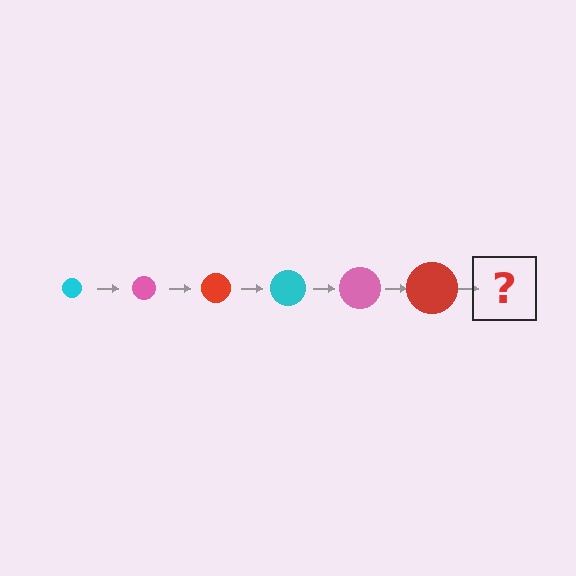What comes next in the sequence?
The next element should be a cyan circle, larger than the previous one.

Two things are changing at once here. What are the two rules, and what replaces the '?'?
The two rules are that the circle grows larger each step and the color cycles through cyan, pink, and red. The '?' should be a cyan circle, larger than the previous one.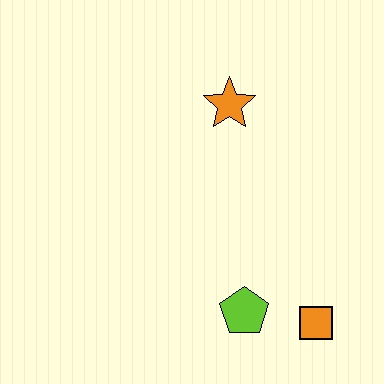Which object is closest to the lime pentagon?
The orange square is closest to the lime pentagon.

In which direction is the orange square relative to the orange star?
The orange square is below the orange star.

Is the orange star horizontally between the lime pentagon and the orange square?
No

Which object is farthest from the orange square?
The orange star is farthest from the orange square.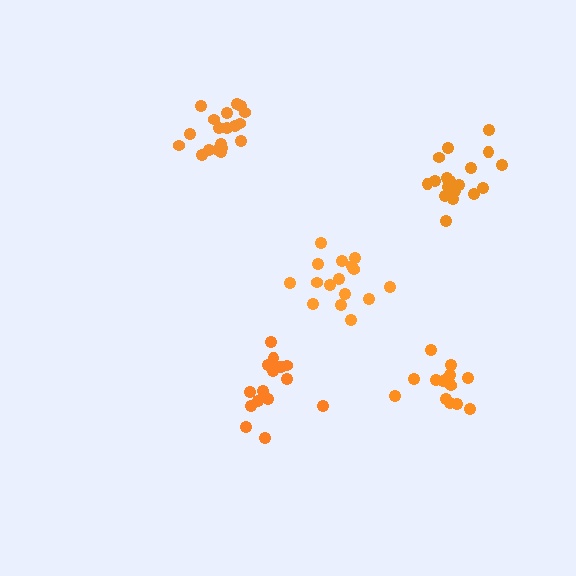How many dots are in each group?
Group 1: 19 dots, Group 2: 16 dots, Group 3: 16 dots, Group 4: 18 dots, Group 5: 15 dots (84 total).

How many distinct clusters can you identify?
There are 5 distinct clusters.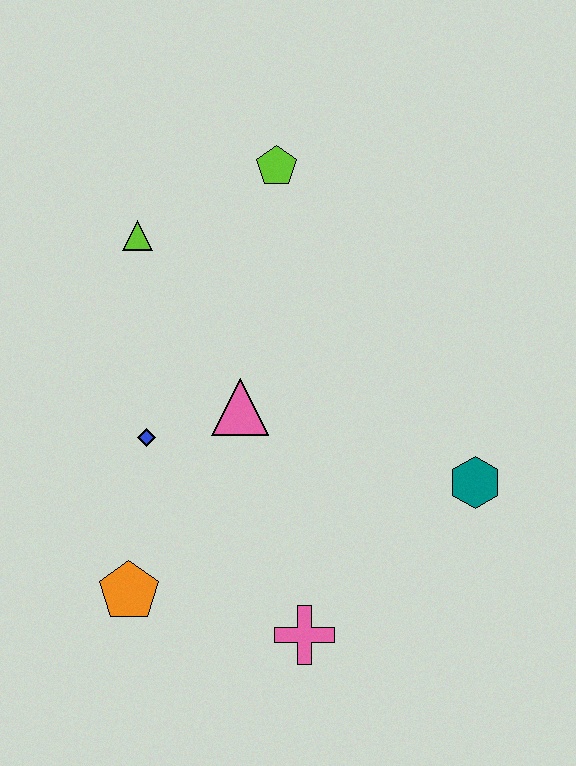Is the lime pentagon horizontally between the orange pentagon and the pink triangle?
No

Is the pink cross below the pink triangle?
Yes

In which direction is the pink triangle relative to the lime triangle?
The pink triangle is below the lime triangle.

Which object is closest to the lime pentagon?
The lime triangle is closest to the lime pentagon.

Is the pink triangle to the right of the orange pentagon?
Yes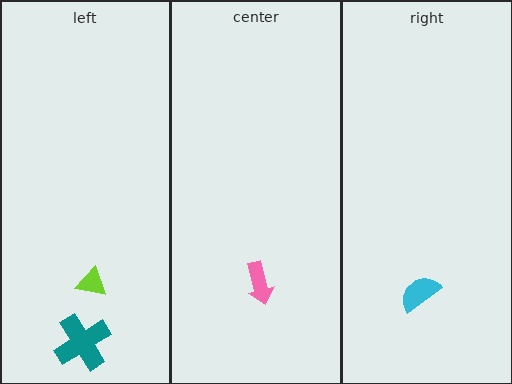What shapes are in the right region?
The cyan semicircle.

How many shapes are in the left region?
2.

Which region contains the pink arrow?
The center region.